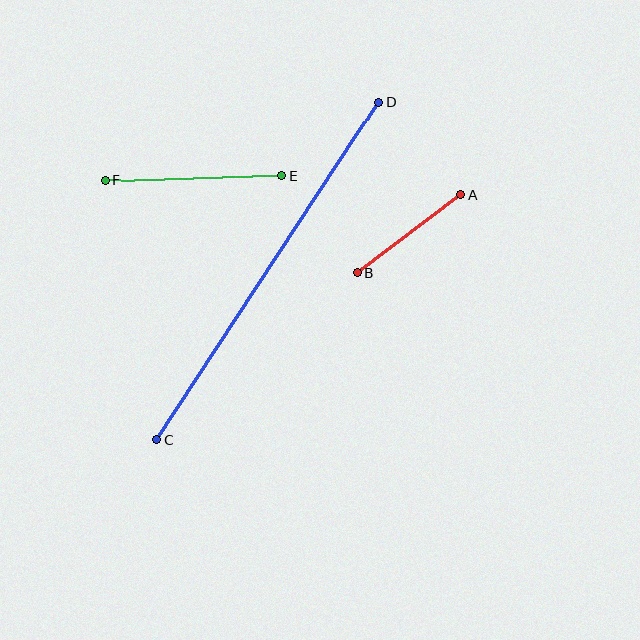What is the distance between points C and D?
The distance is approximately 403 pixels.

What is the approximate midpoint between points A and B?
The midpoint is at approximately (409, 234) pixels.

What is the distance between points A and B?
The distance is approximately 130 pixels.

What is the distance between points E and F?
The distance is approximately 177 pixels.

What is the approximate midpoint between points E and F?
The midpoint is at approximately (194, 178) pixels.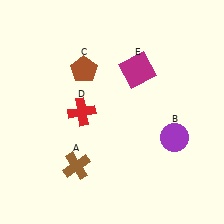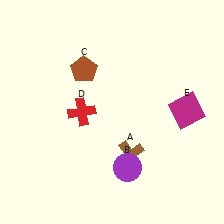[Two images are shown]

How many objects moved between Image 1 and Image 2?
3 objects moved between the two images.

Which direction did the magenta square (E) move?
The magenta square (E) moved right.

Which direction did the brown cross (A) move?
The brown cross (A) moved right.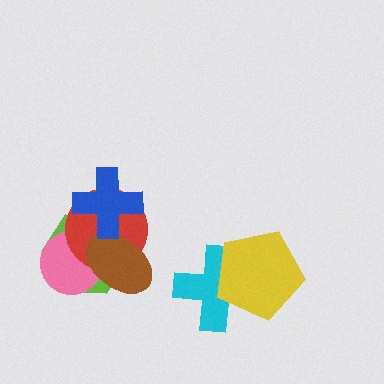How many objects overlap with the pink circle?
3 objects overlap with the pink circle.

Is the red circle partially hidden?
Yes, it is partially covered by another shape.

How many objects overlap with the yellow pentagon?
1 object overlaps with the yellow pentagon.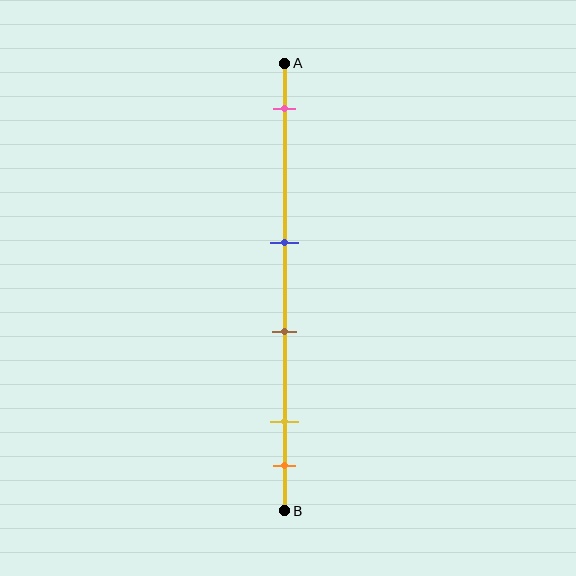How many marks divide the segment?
There are 5 marks dividing the segment.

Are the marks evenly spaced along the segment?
No, the marks are not evenly spaced.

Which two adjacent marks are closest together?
The yellow and orange marks are the closest adjacent pair.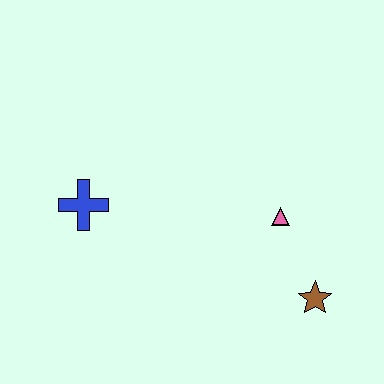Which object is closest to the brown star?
The pink triangle is closest to the brown star.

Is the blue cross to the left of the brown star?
Yes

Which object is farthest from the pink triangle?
The blue cross is farthest from the pink triangle.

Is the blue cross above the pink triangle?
Yes